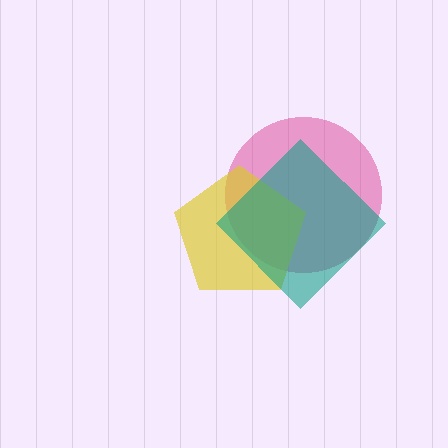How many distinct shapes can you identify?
There are 3 distinct shapes: a magenta circle, a yellow pentagon, a teal diamond.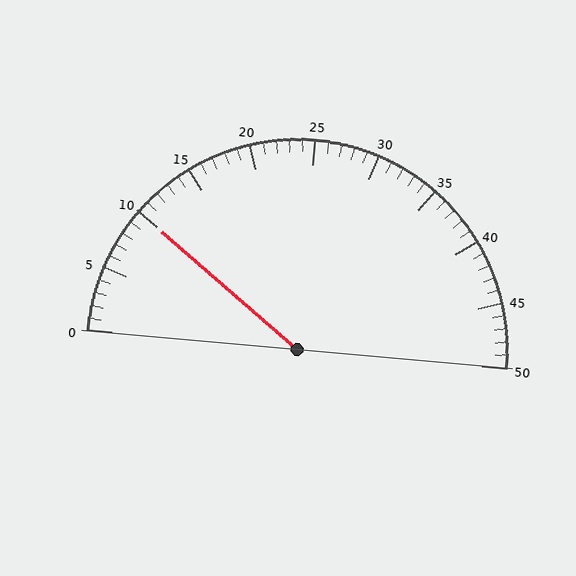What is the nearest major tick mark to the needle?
The nearest major tick mark is 10.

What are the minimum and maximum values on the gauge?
The gauge ranges from 0 to 50.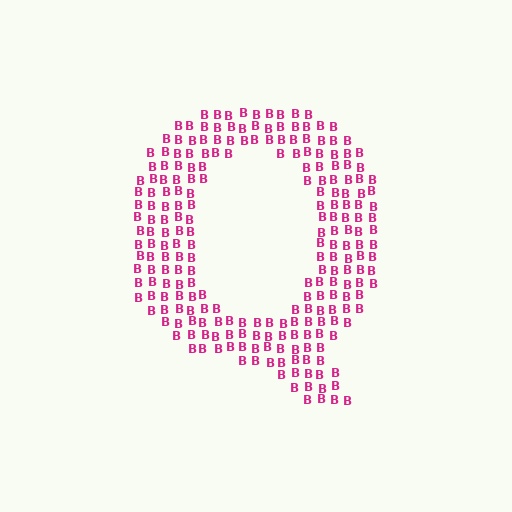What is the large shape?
The large shape is the letter Q.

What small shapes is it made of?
It is made of small letter B's.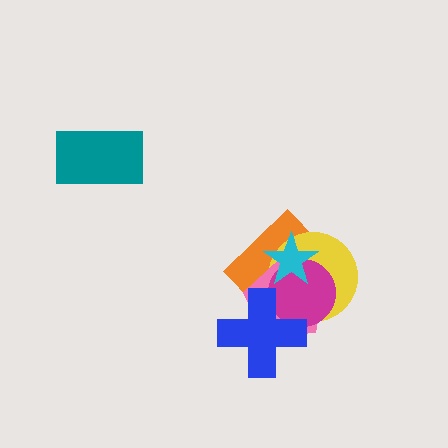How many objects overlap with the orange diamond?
5 objects overlap with the orange diamond.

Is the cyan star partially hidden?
No, no other shape covers it.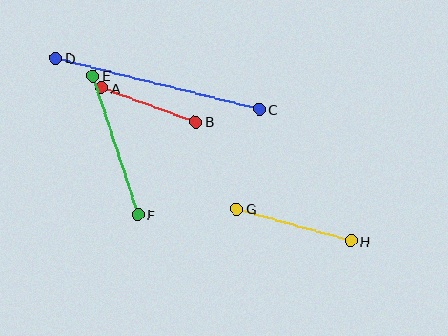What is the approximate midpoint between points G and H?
The midpoint is at approximately (294, 225) pixels.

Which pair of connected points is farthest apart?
Points C and D are farthest apart.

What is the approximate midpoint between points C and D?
The midpoint is at approximately (157, 84) pixels.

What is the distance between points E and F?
The distance is approximately 146 pixels.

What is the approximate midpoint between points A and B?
The midpoint is at approximately (149, 105) pixels.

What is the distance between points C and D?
The distance is approximately 209 pixels.